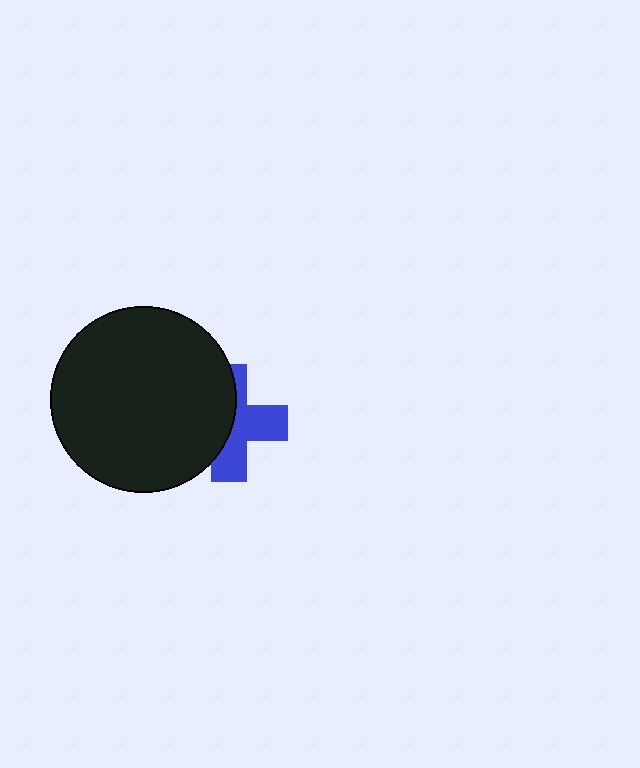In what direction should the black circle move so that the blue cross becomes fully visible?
The black circle should move left. That is the shortest direction to clear the overlap and leave the blue cross fully visible.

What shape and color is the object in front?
The object in front is a black circle.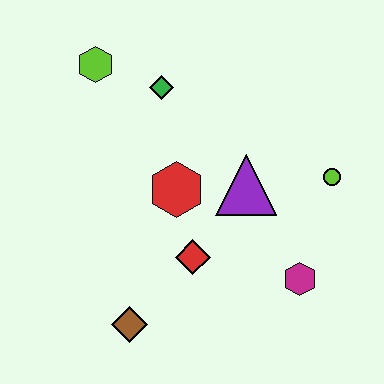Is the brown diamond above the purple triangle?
No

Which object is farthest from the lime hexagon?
The magenta hexagon is farthest from the lime hexagon.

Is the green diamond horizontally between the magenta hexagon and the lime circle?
No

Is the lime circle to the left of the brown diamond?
No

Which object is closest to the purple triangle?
The red hexagon is closest to the purple triangle.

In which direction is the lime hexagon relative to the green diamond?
The lime hexagon is to the left of the green diamond.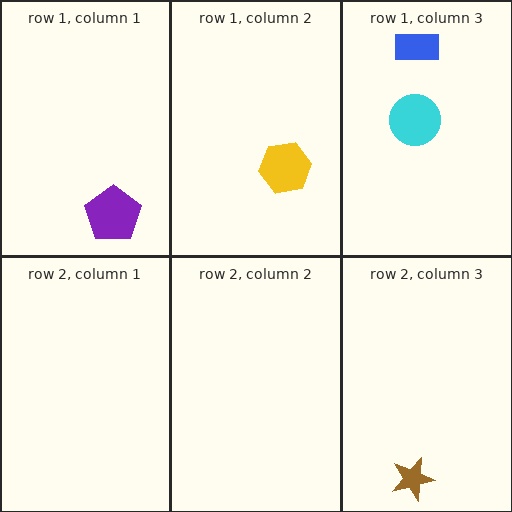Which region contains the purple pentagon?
The row 1, column 1 region.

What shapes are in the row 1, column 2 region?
The yellow hexagon.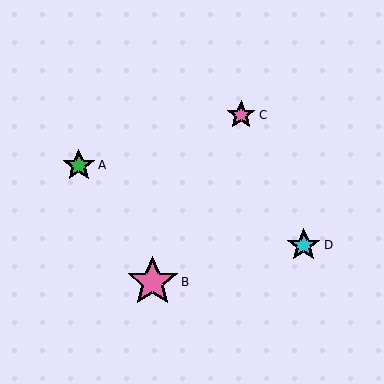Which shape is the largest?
The pink star (labeled B) is the largest.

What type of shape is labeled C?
Shape C is a pink star.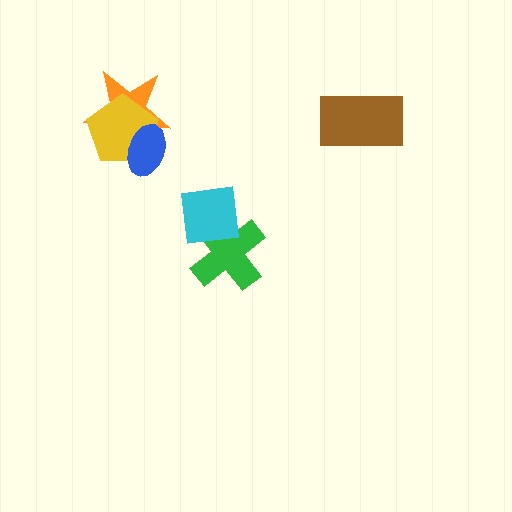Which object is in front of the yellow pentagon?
The blue ellipse is in front of the yellow pentagon.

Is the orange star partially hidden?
Yes, it is partially covered by another shape.